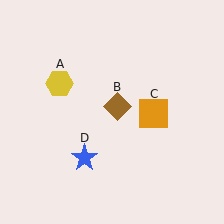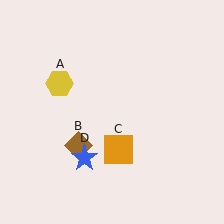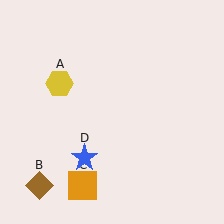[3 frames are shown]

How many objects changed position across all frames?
2 objects changed position: brown diamond (object B), orange square (object C).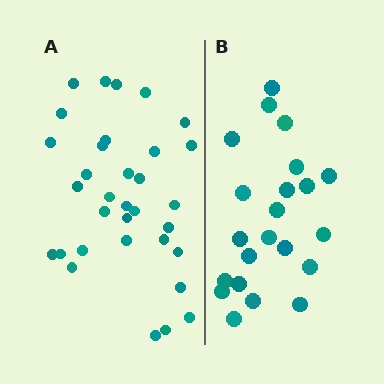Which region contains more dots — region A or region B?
Region A (the left region) has more dots.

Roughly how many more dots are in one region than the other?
Region A has roughly 12 or so more dots than region B.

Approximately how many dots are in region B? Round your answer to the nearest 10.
About 20 dots. (The exact count is 22, which rounds to 20.)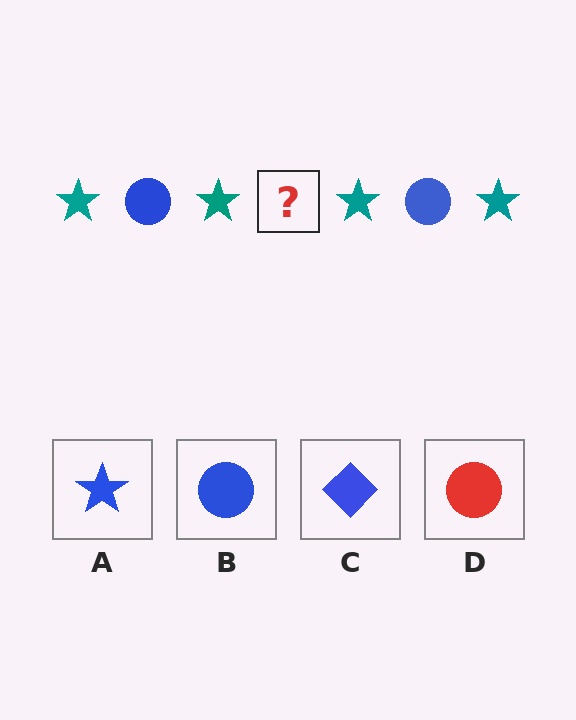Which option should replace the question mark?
Option B.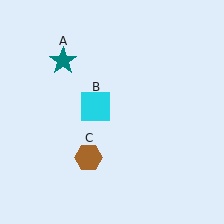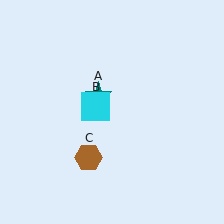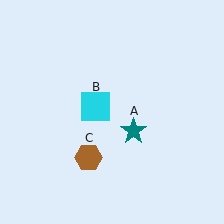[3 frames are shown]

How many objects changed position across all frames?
1 object changed position: teal star (object A).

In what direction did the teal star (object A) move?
The teal star (object A) moved down and to the right.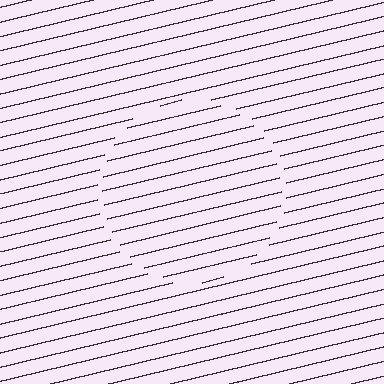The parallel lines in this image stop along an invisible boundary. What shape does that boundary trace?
An illusory circle. The interior of the shape contains the same grating, shifted by half a period — the contour is defined by the phase discontinuity where line-ends from the inner and outer gratings abut.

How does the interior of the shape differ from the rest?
The interior of the shape contains the same grating, shifted by half a period — the contour is defined by the phase discontinuity where line-ends from the inner and outer gratings abut.